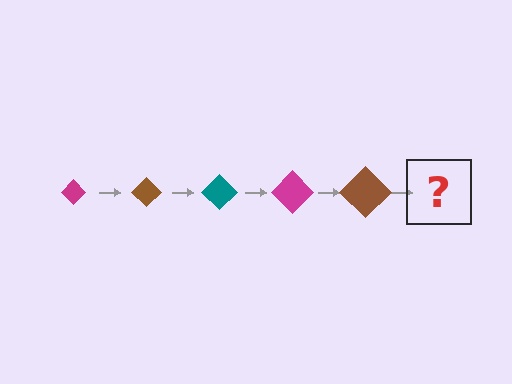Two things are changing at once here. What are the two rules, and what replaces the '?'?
The two rules are that the diamond grows larger each step and the color cycles through magenta, brown, and teal. The '?' should be a teal diamond, larger than the previous one.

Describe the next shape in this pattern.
It should be a teal diamond, larger than the previous one.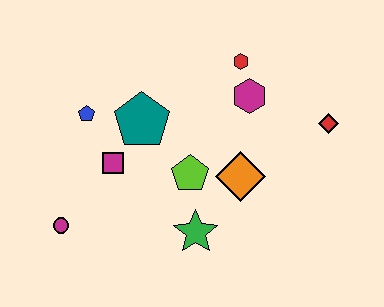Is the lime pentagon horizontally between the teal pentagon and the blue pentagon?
No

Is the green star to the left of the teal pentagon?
No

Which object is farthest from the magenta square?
The red diamond is farthest from the magenta square.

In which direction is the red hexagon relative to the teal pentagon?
The red hexagon is to the right of the teal pentagon.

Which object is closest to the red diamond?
The magenta hexagon is closest to the red diamond.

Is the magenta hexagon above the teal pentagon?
Yes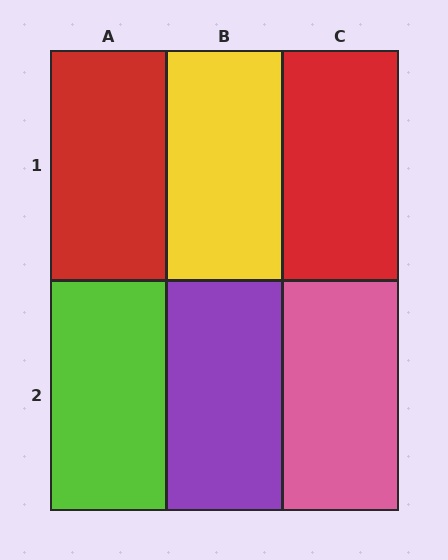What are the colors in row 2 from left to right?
Lime, purple, pink.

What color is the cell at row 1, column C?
Red.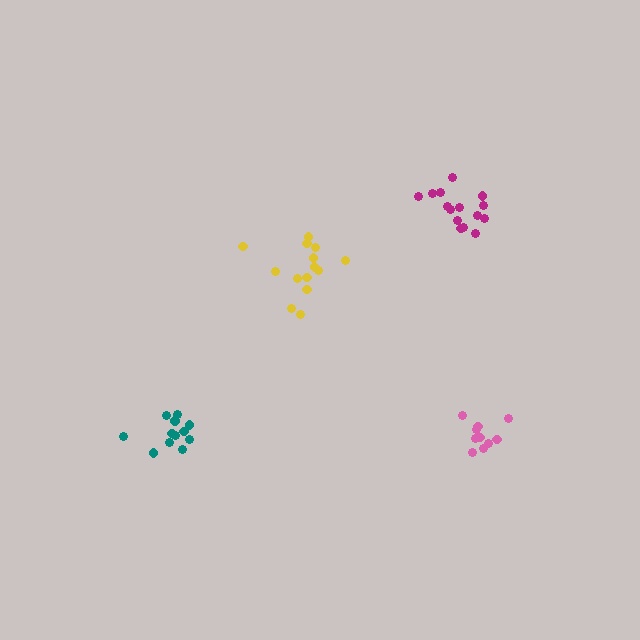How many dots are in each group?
Group 1: 10 dots, Group 2: 12 dots, Group 3: 14 dots, Group 4: 15 dots (51 total).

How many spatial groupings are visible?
There are 4 spatial groupings.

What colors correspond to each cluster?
The clusters are colored: pink, teal, yellow, magenta.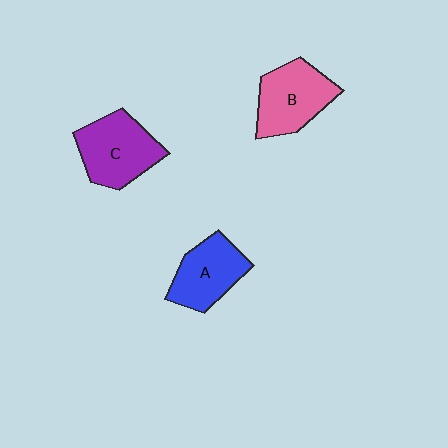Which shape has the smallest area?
Shape A (blue).